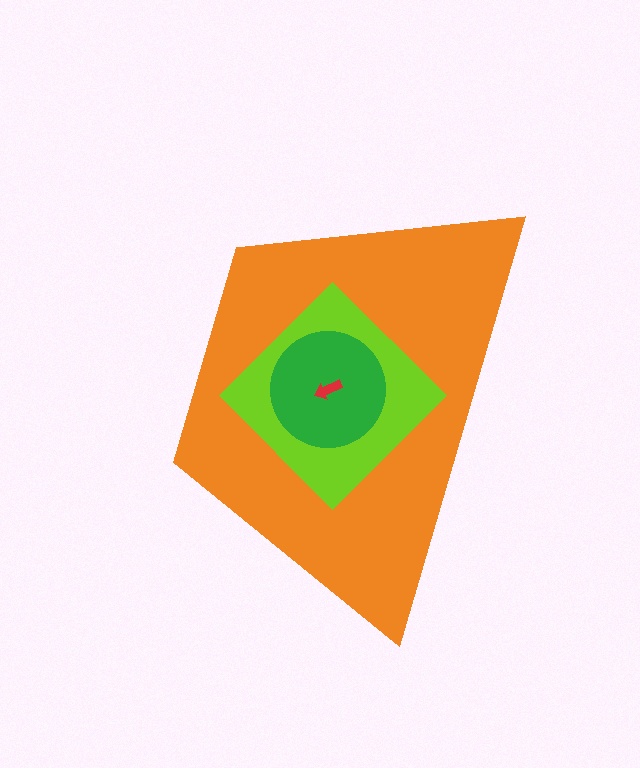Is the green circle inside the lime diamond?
Yes.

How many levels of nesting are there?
4.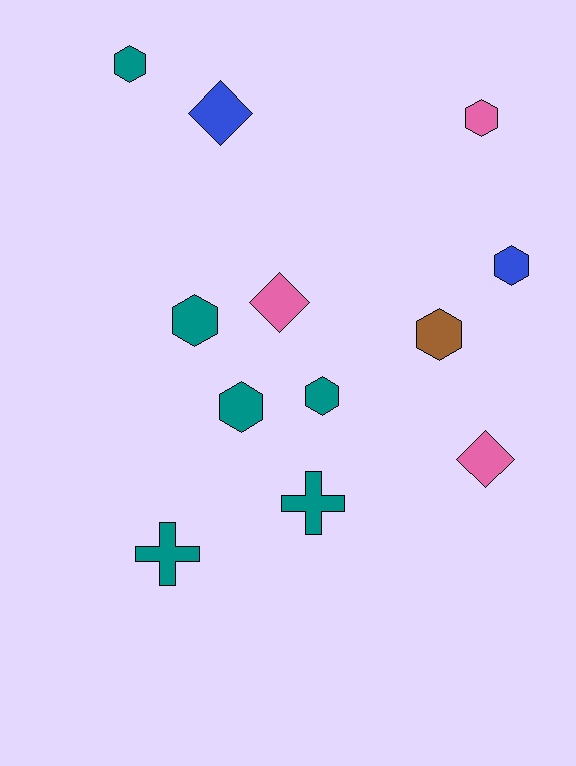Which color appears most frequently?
Teal, with 6 objects.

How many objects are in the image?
There are 12 objects.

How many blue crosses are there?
There are no blue crosses.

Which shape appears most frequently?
Hexagon, with 7 objects.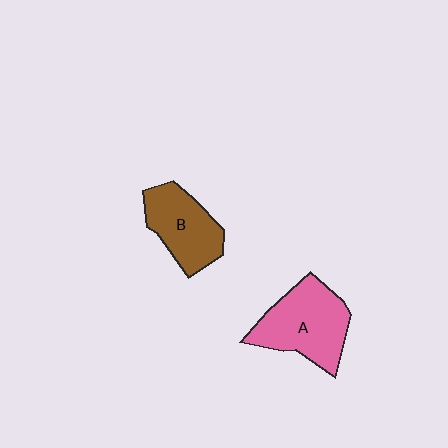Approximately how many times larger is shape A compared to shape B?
Approximately 1.3 times.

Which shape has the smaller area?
Shape B (brown).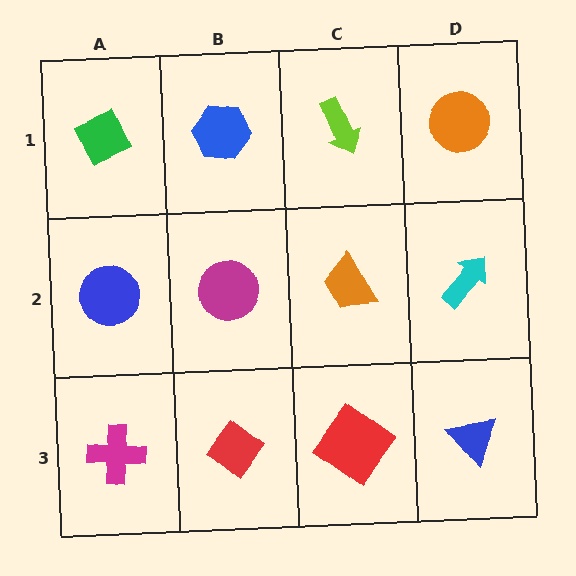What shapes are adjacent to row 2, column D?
An orange circle (row 1, column D), a blue triangle (row 3, column D), an orange trapezoid (row 2, column C).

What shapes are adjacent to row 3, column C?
An orange trapezoid (row 2, column C), a red diamond (row 3, column B), a blue triangle (row 3, column D).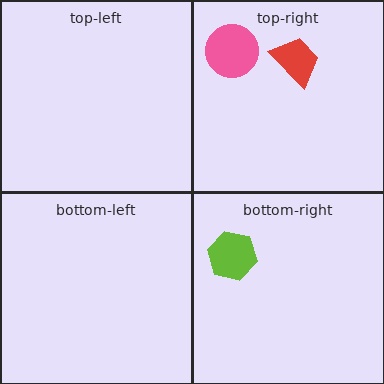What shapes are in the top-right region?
The pink circle, the red trapezoid.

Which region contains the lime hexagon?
The bottom-right region.